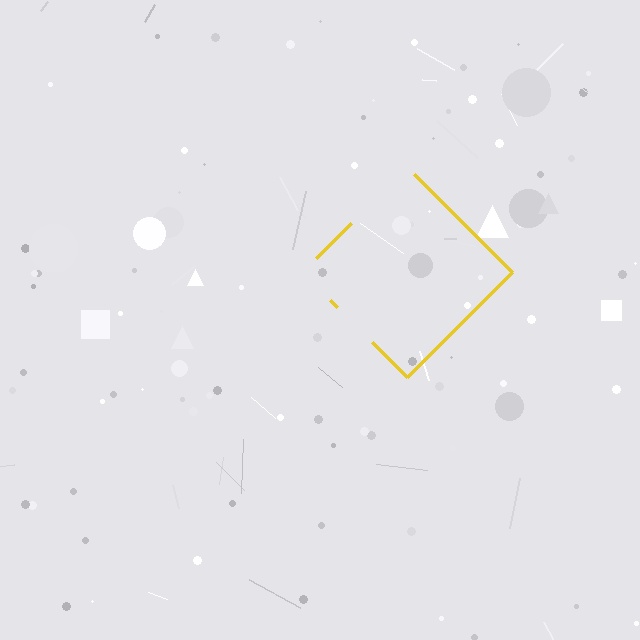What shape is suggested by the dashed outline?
The dashed outline suggests a diamond.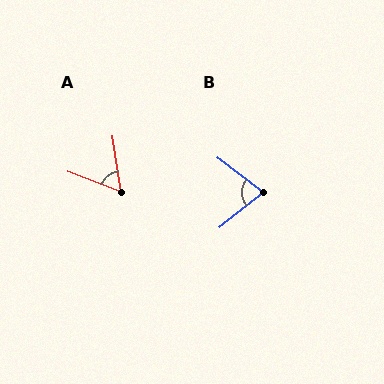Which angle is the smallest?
A, at approximately 60 degrees.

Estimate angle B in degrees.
Approximately 76 degrees.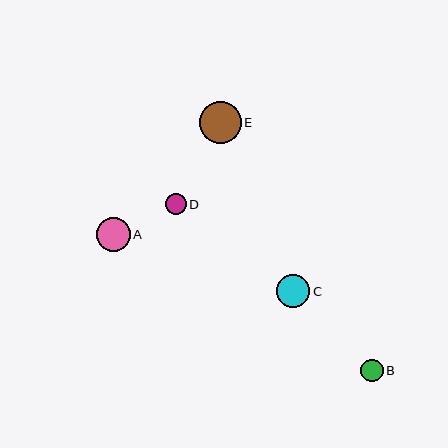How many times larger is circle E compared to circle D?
Circle E is approximately 2.0 times the size of circle D.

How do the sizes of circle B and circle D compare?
Circle B and circle D are approximately the same size.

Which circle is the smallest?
Circle D is the smallest with a size of approximately 21 pixels.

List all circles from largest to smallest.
From largest to smallest: E, A, C, B, D.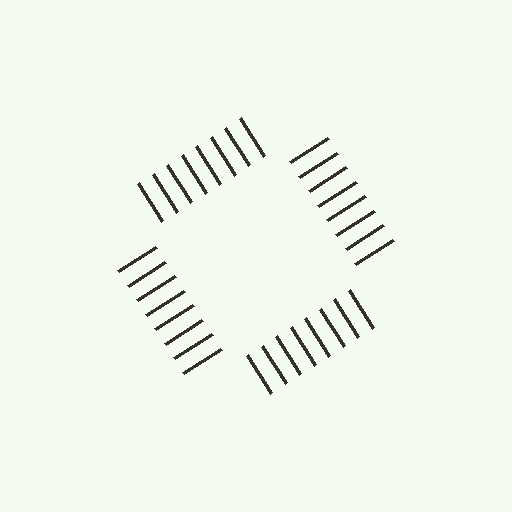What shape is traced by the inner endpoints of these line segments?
An illusory square — the line segments terminate on its edges but no continuous stroke is drawn.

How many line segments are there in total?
32 — 8 along each of the 4 edges.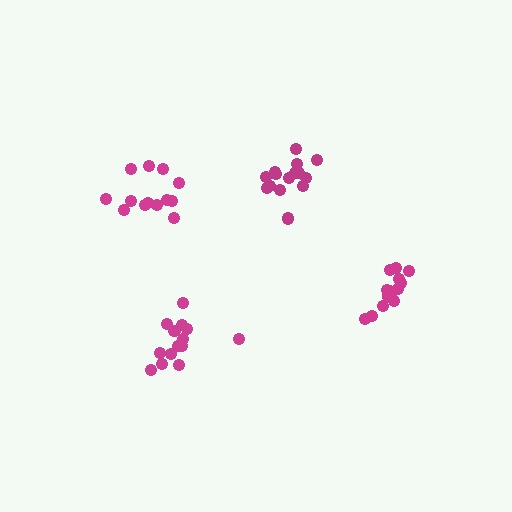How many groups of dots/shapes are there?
There are 4 groups.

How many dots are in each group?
Group 1: 15 dots, Group 2: 14 dots, Group 3: 14 dots, Group 4: 15 dots (58 total).